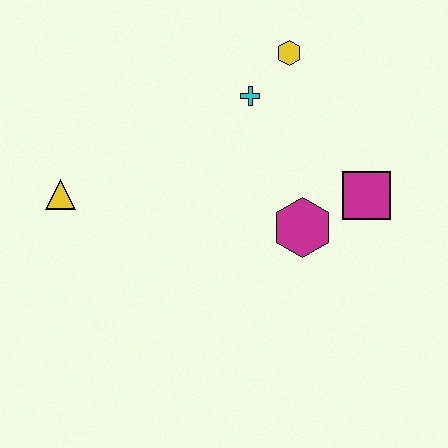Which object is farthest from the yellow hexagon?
The yellow triangle is farthest from the yellow hexagon.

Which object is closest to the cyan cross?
The yellow hexagon is closest to the cyan cross.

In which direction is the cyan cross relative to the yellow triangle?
The cyan cross is to the right of the yellow triangle.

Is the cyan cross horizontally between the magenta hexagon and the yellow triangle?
Yes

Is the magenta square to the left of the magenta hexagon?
No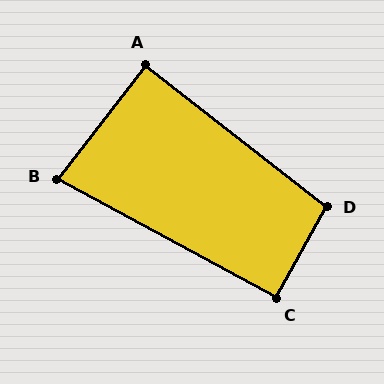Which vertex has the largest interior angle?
D, at approximately 99 degrees.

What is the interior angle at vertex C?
Approximately 90 degrees (approximately right).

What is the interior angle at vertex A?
Approximately 90 degrees (approximately right).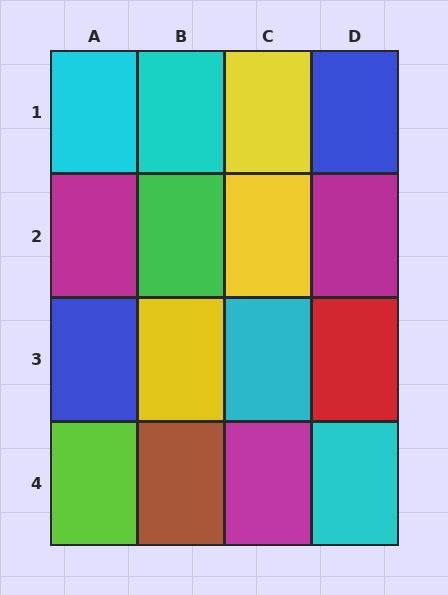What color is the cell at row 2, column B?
Green.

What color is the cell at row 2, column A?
Magenta.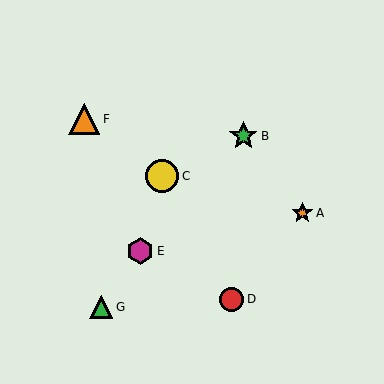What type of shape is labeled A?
Shape A is an orange star.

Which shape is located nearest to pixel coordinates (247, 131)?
The green star (labeled B) at (243, 136) is nearest to that location.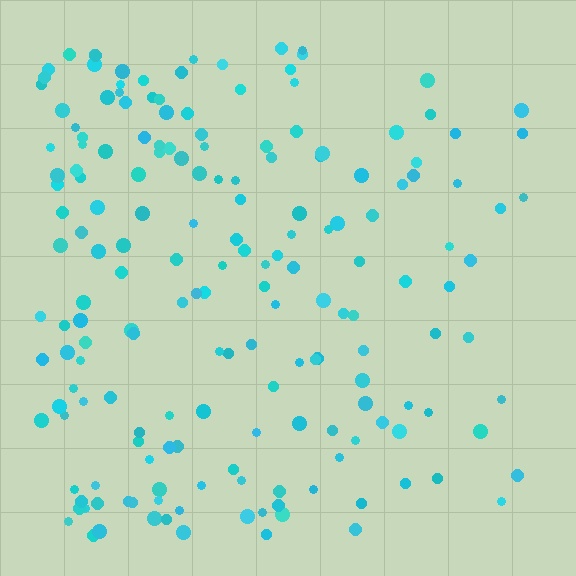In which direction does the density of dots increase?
From right to left, with the left side densest.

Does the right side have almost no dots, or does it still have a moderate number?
Still a moderate number, just noticeably fewer than the left.